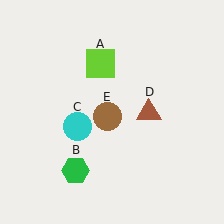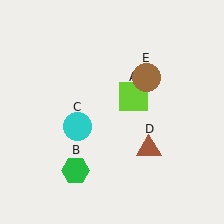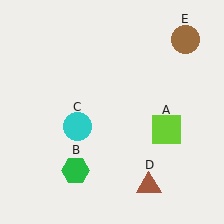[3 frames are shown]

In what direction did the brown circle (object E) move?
The brown circle (object E) moved up and to the right.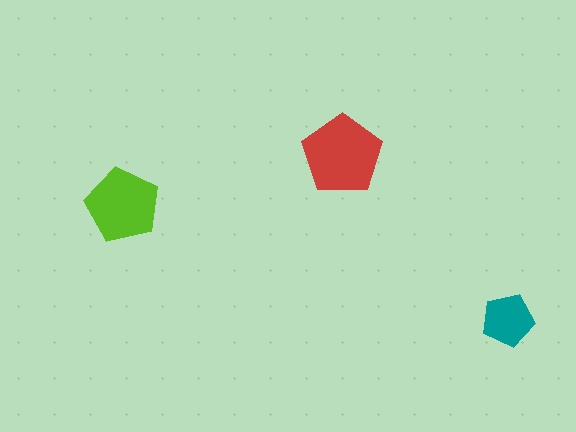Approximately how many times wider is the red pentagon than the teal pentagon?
About 1.5 times wider.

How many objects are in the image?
There are 3 objects in the image.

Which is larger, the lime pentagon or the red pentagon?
The red one.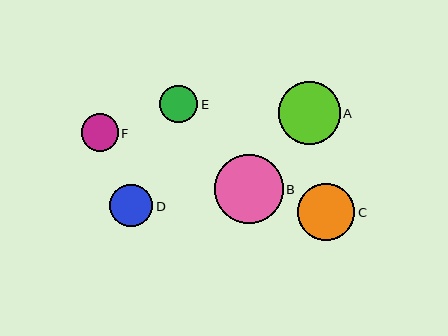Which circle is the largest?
Circle B is the largest with a size of approximately 69 pixels.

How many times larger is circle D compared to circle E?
Circle D is approximately 1.1 times the size of circle E.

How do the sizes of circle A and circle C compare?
Circle A and circle C are approximately the same size.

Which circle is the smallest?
Circle F is the smallest with a size of approximately 37 pixels.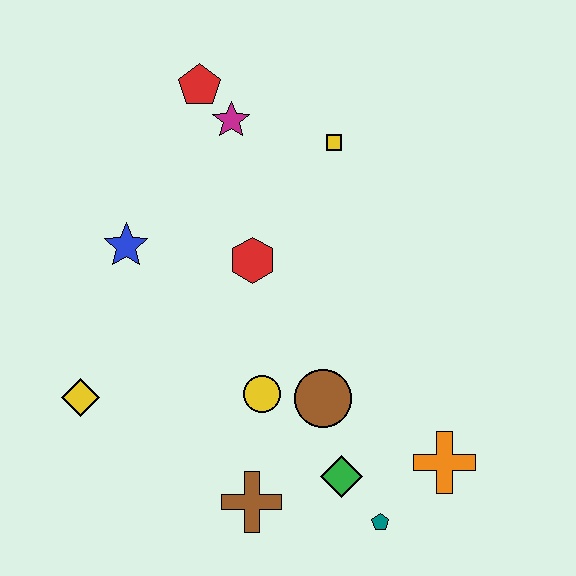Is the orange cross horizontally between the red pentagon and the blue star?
No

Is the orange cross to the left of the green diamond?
No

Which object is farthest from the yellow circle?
The red pentagon is farthest from the yellow circle.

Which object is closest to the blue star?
The red hexagon is closest to the blue star.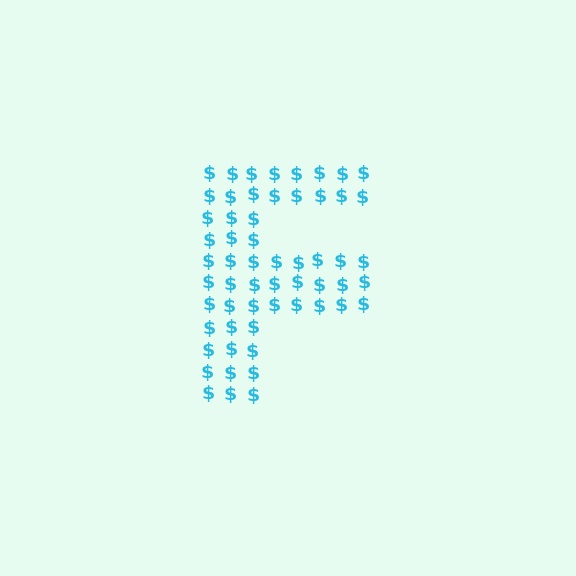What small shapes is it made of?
It is made of small dollar signs.